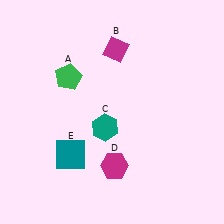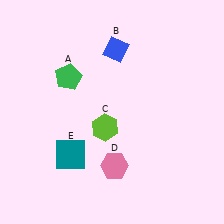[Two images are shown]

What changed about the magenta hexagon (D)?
In Image 1, D is magenta. In Image 2, it changed to pink.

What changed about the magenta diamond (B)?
In Image 1, B is magenta. In Image 2, it changed to blue.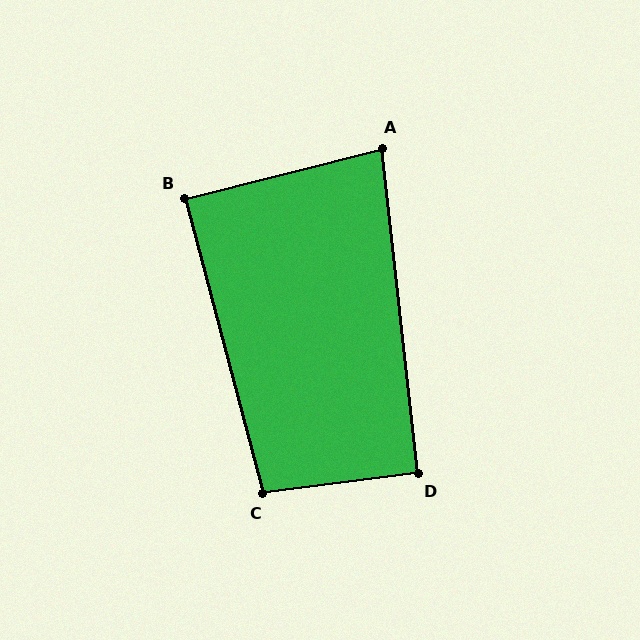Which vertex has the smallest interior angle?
A, at approximately 82 degrees.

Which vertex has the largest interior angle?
C, at approximately 98 degrees.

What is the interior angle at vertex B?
Approximately 89 degrees (approximately right).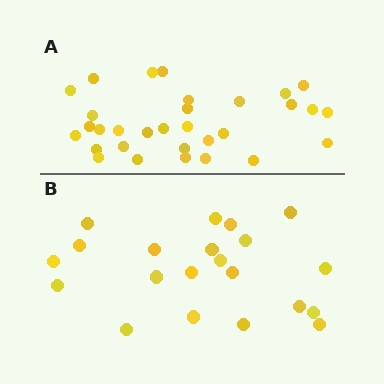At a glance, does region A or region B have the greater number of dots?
Region A (the top region) has more dots.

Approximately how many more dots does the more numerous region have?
Region A has roughly 10 or so more dots than region B.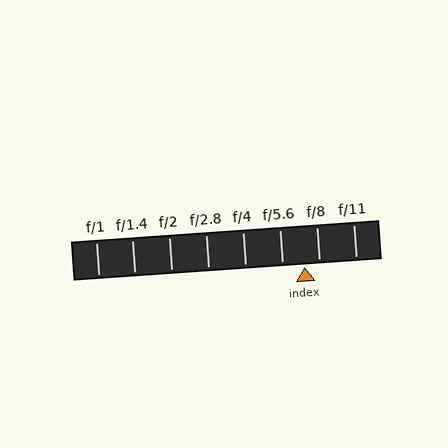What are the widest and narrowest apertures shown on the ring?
The widest aperture shown is f/1 and the narrowest is f/11.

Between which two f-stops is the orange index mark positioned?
The index mark is between f/5.6 and f/8.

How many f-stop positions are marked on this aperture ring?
There are 8 f-stop positions marked.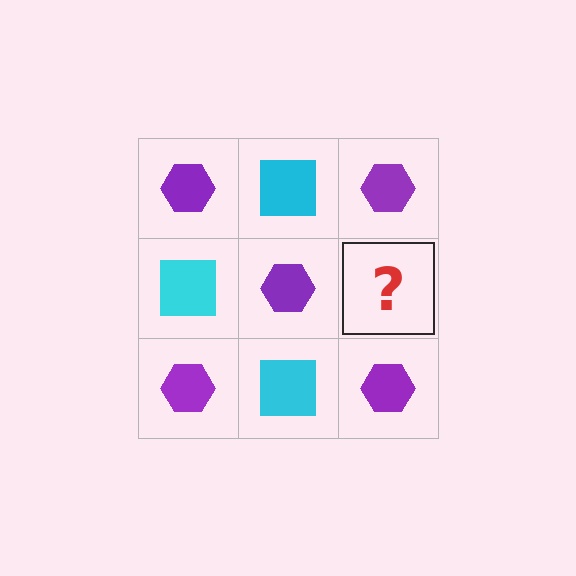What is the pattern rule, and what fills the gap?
The rule is that it alternates purple hexagon and cyan square in a checkerboard pattern. The gap should be filled with a cyan square.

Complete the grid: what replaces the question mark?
The question mark should be replaced with a cyan square.